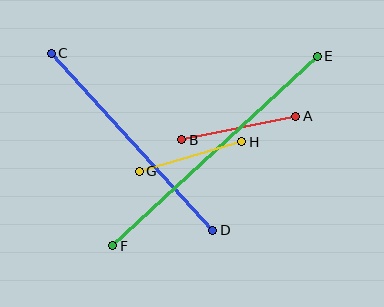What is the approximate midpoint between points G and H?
The midpoint is at approximately (191, 157) pixels.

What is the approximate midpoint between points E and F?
The midpoint is at approximately (215, 151) pixels.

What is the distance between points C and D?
The distance is approximately 239 pixels.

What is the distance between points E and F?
The distance is approximately 279 pixels.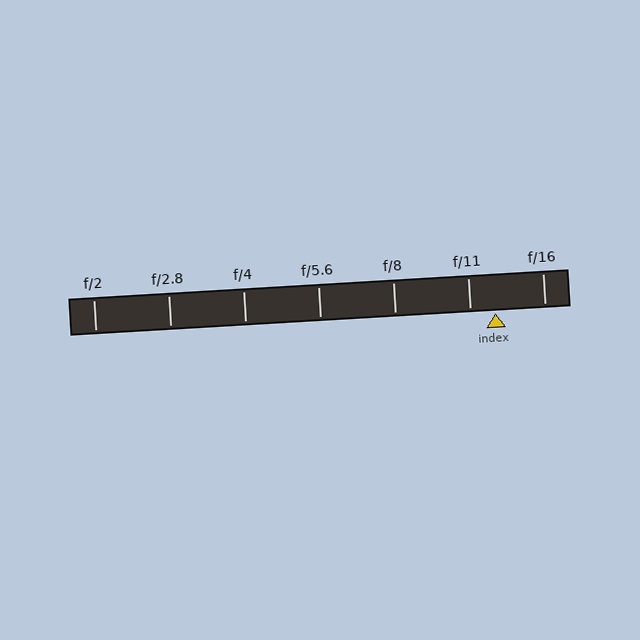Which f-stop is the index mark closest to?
The index mark is closest to f/11.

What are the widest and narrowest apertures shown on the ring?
The widest aperture shown is f/2 and the narrowest is f/16.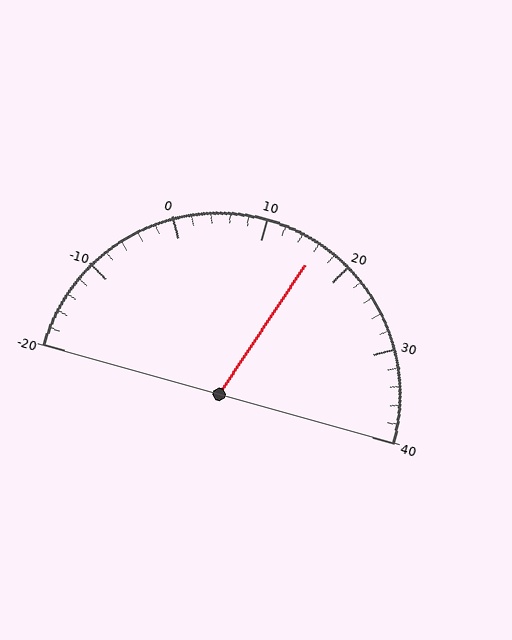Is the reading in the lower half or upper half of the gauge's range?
The reading is in the upper half of the range (-20 to 40).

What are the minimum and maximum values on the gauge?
The gauge ranges from -20 to 40.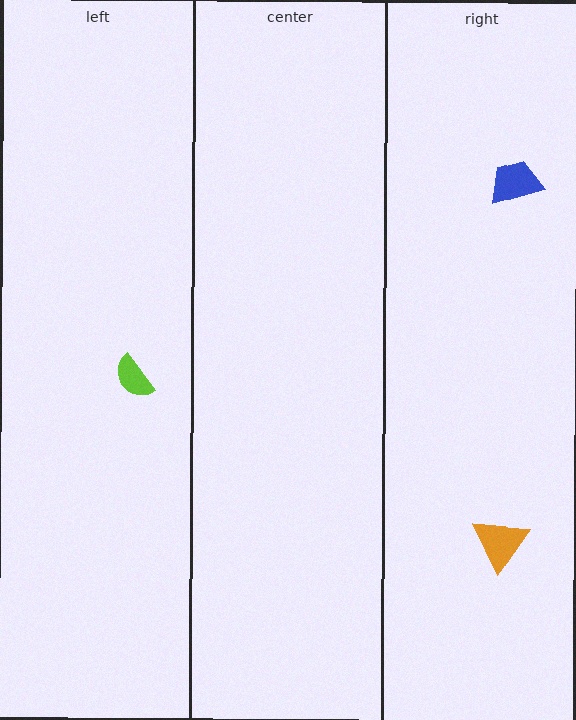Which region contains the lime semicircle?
The left region.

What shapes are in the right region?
The blue trapezoid, the orange triangle.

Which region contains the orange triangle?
The right region.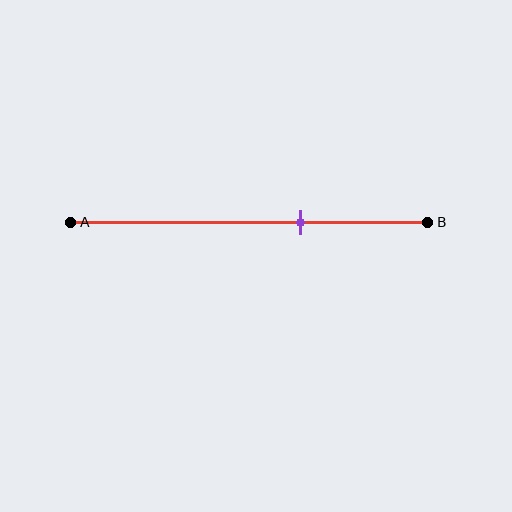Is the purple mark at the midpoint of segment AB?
No, the mark is at about 65% from A, not at the 50% midpoint.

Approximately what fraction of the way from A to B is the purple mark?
The purple mark is approximately 65% of the way from A to B.